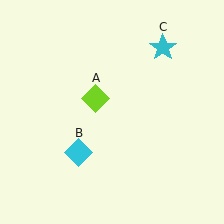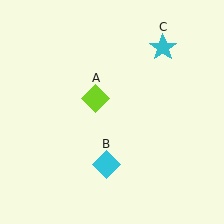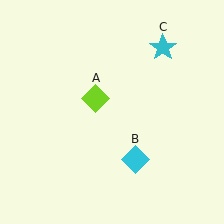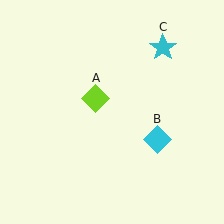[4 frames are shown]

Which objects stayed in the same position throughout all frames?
Lime diamond (object A) and cyan star (object C) remained stationary.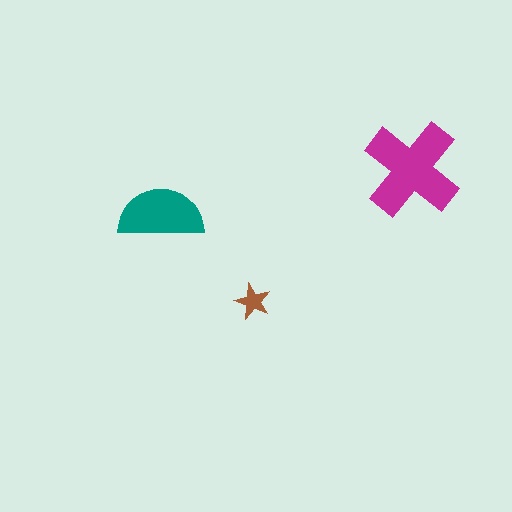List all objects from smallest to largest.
The brown star, the teal semicircle, the magenta cross.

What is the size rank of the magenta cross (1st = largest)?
1st.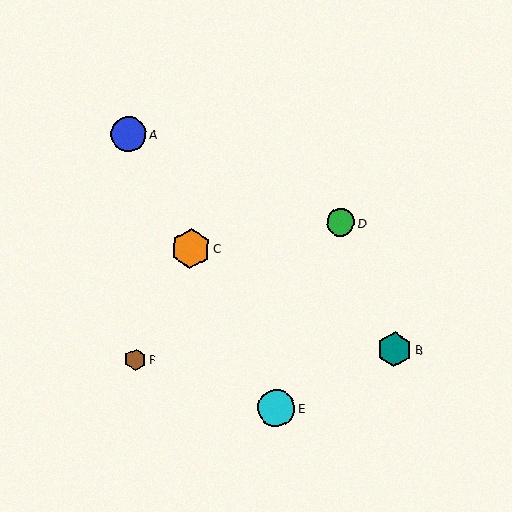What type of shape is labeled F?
Shape F is a brown hexagon.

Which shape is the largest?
The orange hexagon (labeled C) is the largest.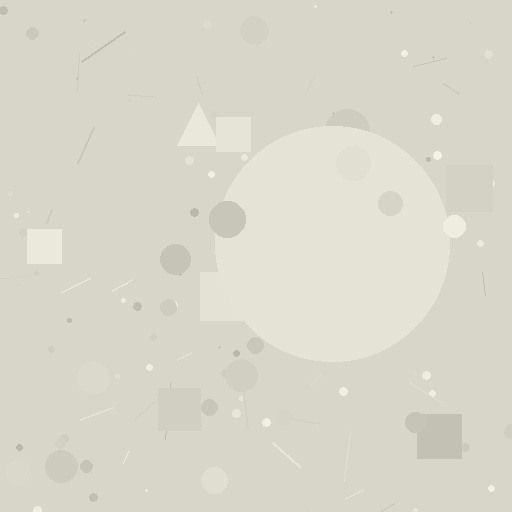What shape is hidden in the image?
A circle is hidden in the image.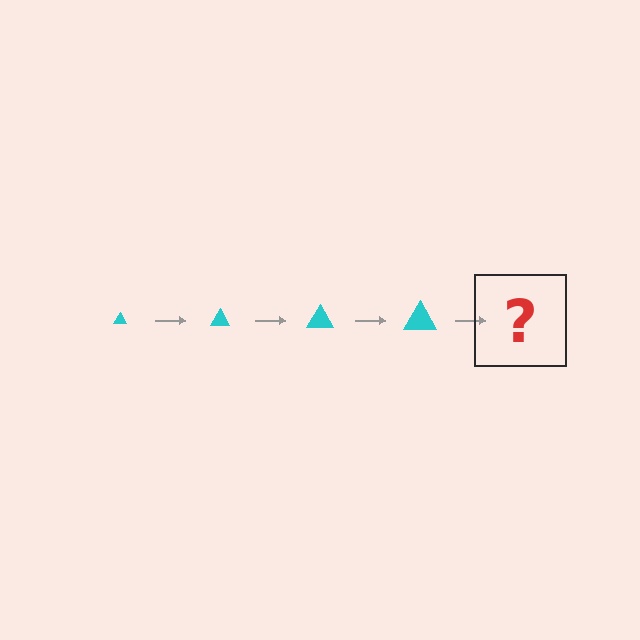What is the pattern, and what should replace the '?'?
The pattern is that the triangle gets progressively larger each step. The '?' should be a cyan triangle, larger than the previous one.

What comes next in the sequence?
The next element should be a cyan triangle, larger than the previous one.